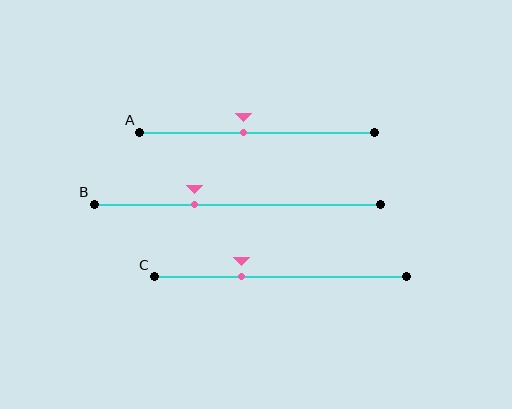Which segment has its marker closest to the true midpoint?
Segment A has its marker closest to the true midpoint.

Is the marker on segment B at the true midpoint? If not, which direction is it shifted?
No, the marker on segment B is shifted to the left by about 15% of the segment length.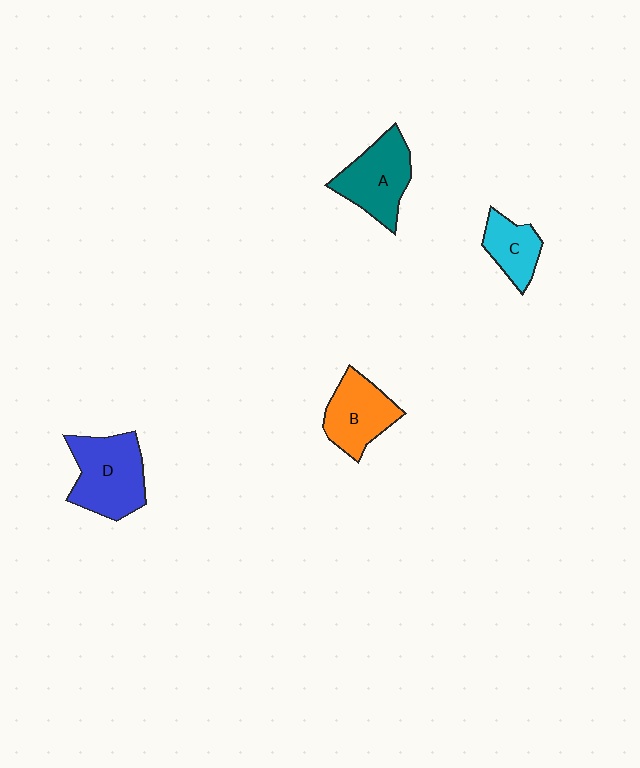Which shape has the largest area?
Shape D (blue).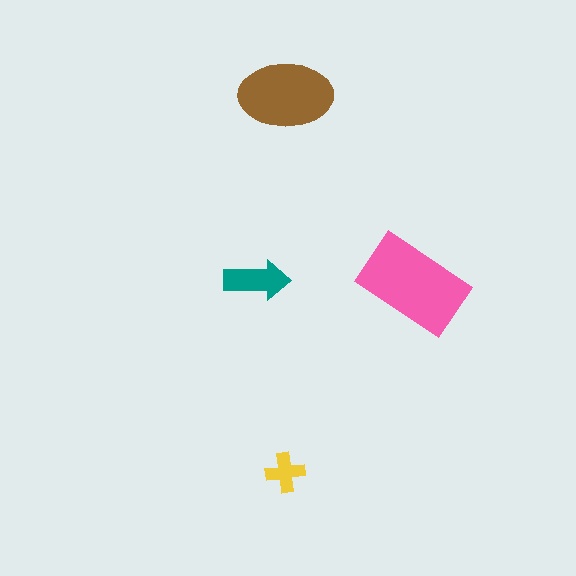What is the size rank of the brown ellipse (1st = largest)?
2nd.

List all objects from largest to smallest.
The pink rectangle, the brown ellipse, the teal arrow, the yellow cross.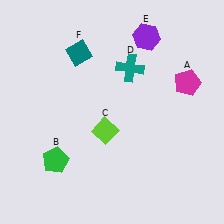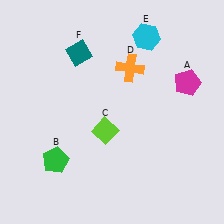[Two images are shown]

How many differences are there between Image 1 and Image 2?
There are 2 differences between the two images.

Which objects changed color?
D changed from teal to orange. E changed from purple to cyan.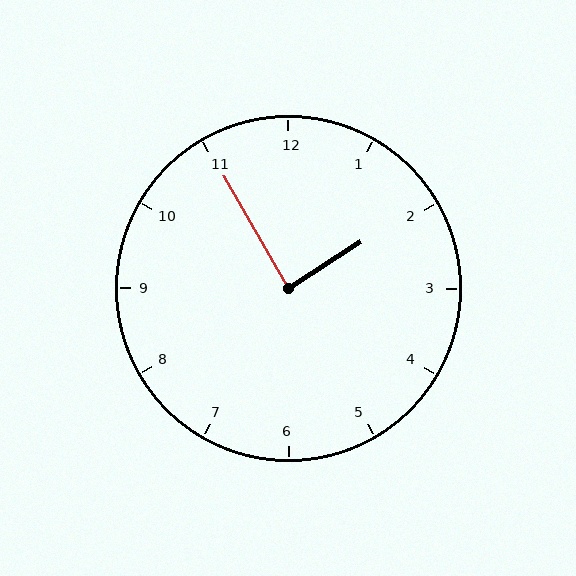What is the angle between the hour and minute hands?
Approximately 88 degrees.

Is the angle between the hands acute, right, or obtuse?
It is right.